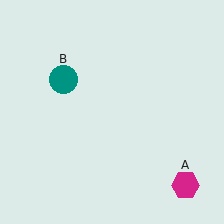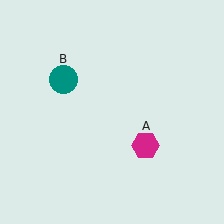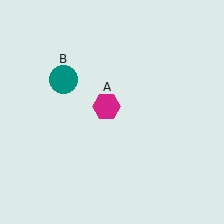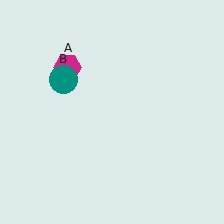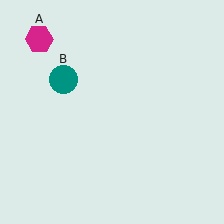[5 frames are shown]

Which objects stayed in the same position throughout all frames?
Teal circle (object B) remained stationary.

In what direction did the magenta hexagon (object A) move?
The magenta hexagon (object A) moved up and to the left.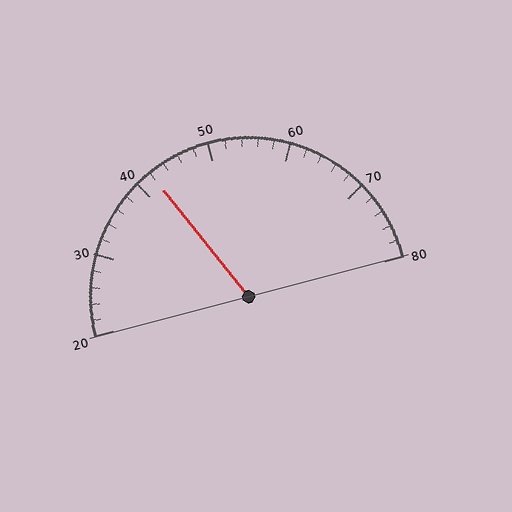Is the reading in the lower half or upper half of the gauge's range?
The reading is in the lower half of the range (20 to 80).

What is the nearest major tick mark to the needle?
The nearest major tick mark is 40.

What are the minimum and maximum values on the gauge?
The gauge ranges from 20 to 80.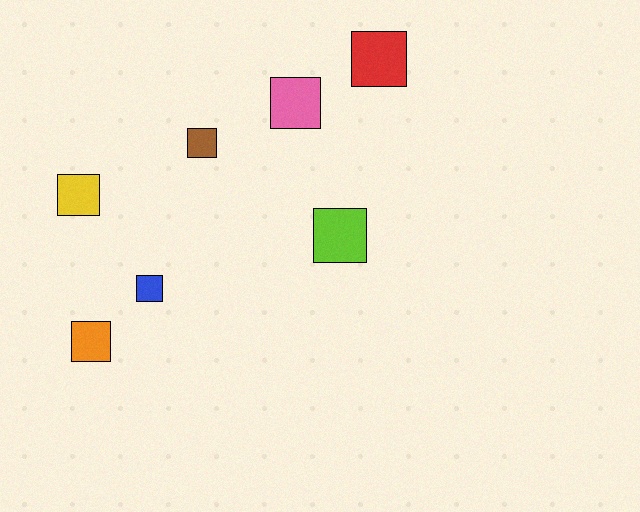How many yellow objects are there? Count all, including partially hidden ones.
There is 1 yellow object.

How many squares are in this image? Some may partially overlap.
There are 7 squares.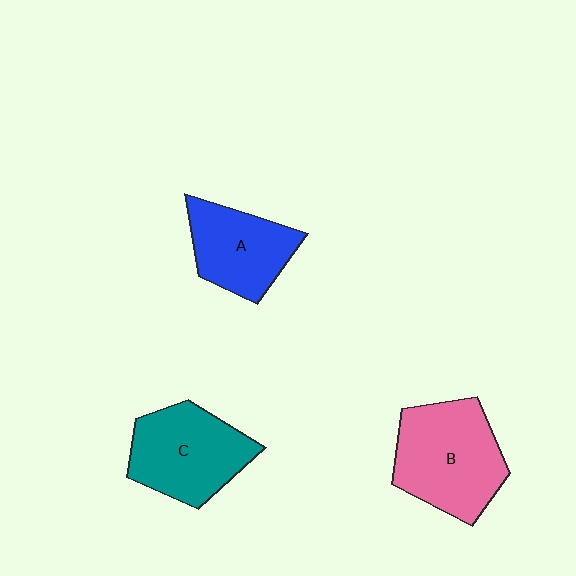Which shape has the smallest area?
Shape A (blue).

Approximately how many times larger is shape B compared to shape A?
Approximately 1.4 times.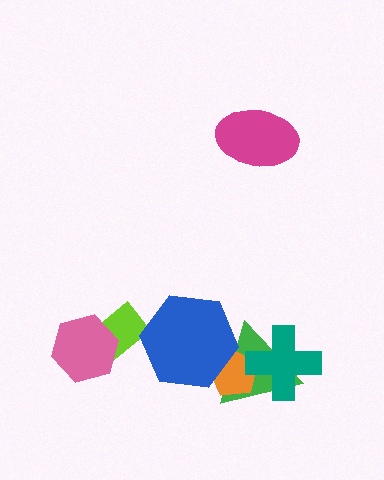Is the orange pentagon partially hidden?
Yes, it is partially covered by another shape.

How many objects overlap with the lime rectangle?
1 object overlaps with the lime rectangle.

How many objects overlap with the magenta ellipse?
0 objects overlap with the magenta ellipse.